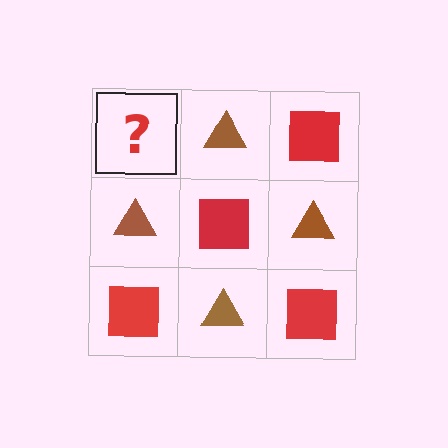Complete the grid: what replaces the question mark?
The question mark should be replaced with a red square.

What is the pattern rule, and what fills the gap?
The rule is that it alternates red square and brown triangle in a checkerboard pattern. The gap should be filled with a red square.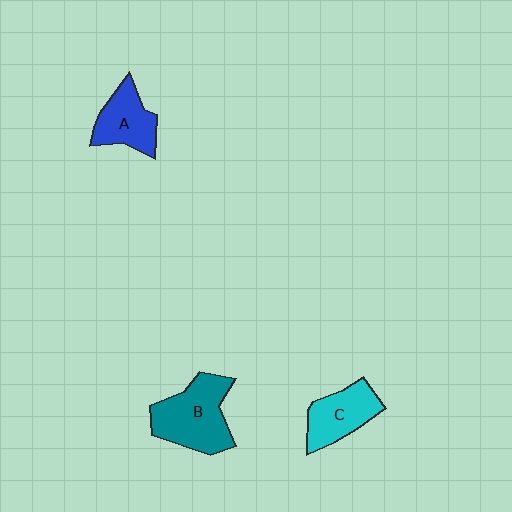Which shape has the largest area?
Shape B (teal).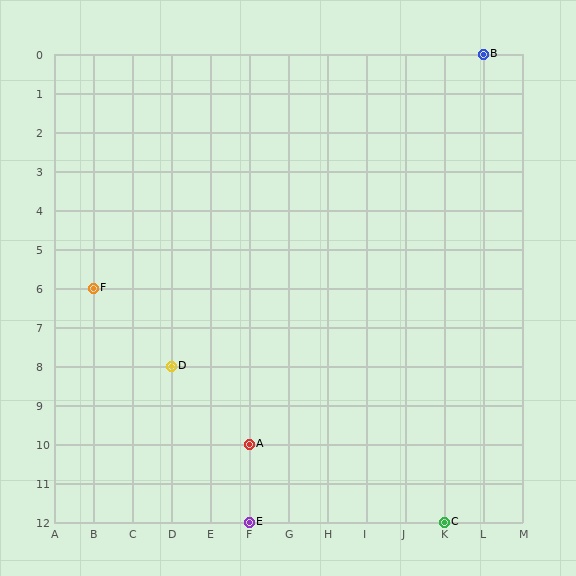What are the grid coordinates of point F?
Point F is at grid coordinates (B, 6).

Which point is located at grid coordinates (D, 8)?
Point D is at (D, 8).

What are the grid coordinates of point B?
Point B is at grid coordinates (L, 0).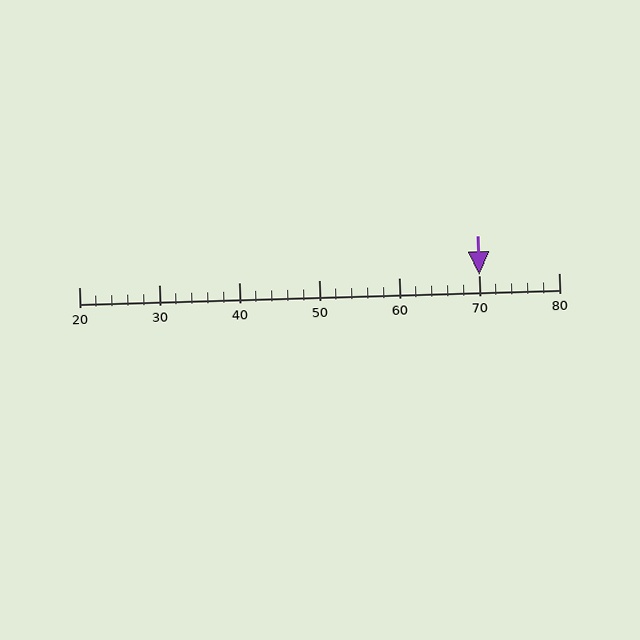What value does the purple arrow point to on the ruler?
The purple arrow points to approximately 70.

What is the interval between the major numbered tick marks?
The major tick marks are spaced 10 units apart.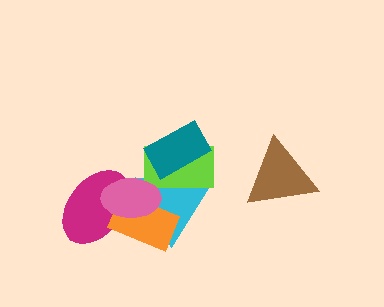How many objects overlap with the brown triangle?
0 objects overlap with the brown triangle.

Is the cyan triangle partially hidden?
Yes, it is partially covered by another shape.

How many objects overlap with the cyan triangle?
5 objects overlap with the cyan triangle.